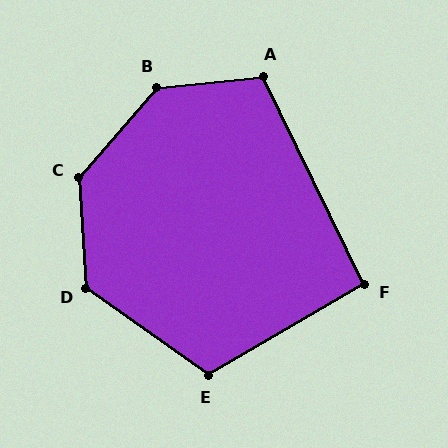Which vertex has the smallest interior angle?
F, at approximately 95 degrees.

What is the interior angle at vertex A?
Approximately 110 degrees (obtuse).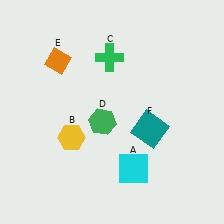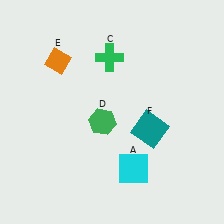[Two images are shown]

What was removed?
The yellow hexagon (B) was removed in Image 2.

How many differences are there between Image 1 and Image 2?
There is 1 difference between the two images.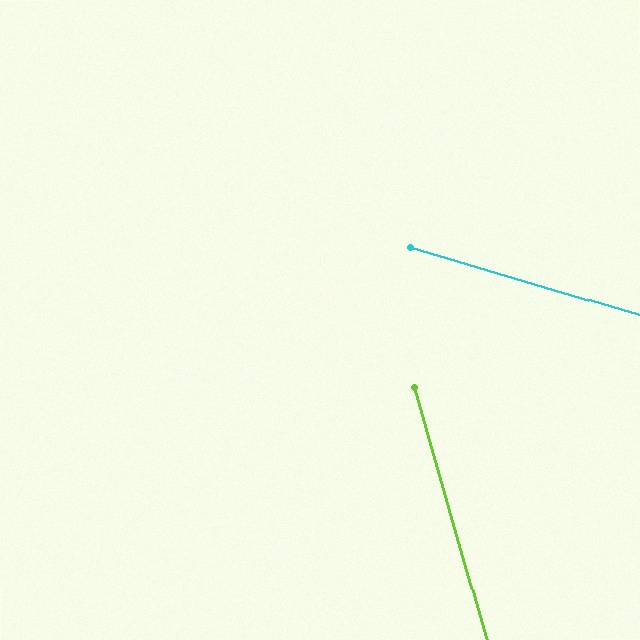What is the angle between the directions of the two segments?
Approximately 58 degrees.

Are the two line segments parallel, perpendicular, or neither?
Neither parallel nor perpendicular — they differ by about 58°.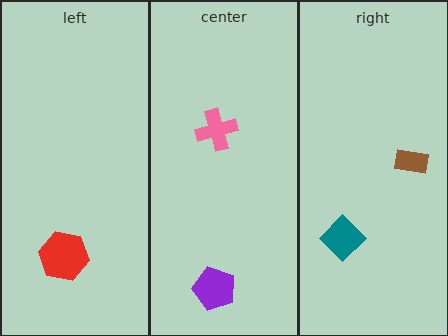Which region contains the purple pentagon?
The center region.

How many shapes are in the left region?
1.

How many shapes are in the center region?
2.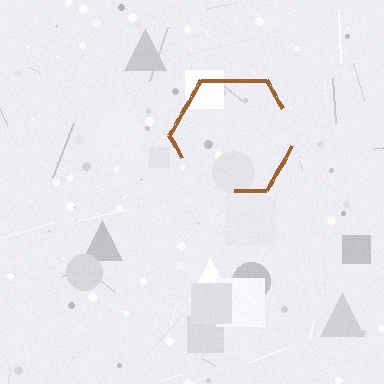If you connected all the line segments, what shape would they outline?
They would outline a hexagon.